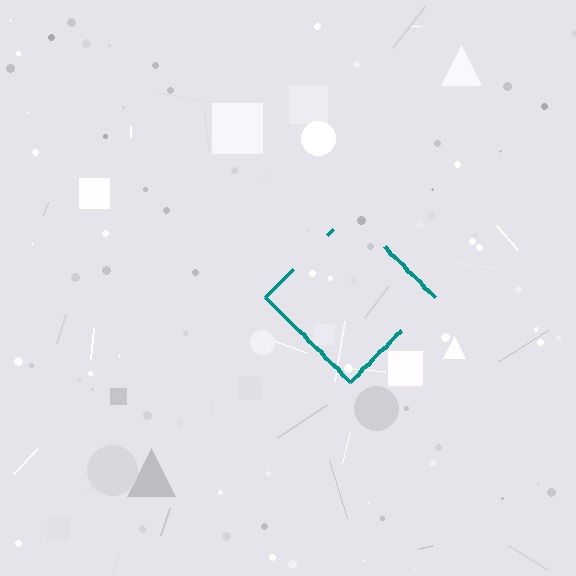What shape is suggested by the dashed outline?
The dashed outline suggests a diamond.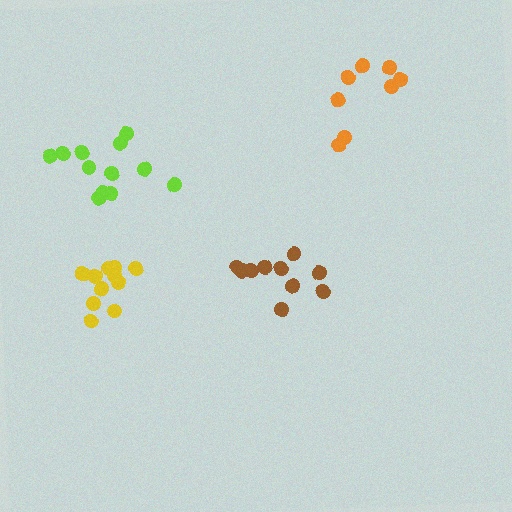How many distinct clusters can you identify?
There are 4 distinct clusters.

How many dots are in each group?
Group 1: 8 dots, Group 2: 11 dots, Group 3: 12 dots, Group 4: 12 dots (43 total).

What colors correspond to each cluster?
The clusters are colored: orange, brown, yellow, lime.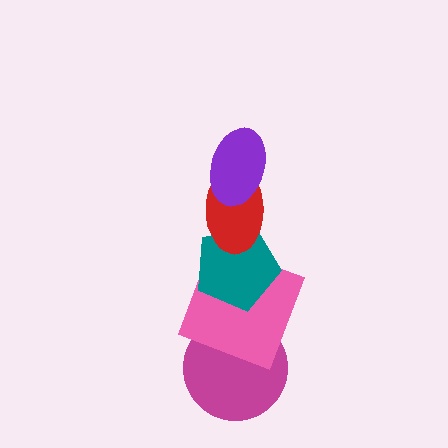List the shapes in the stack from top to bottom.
From top to bottom: the purple ellipse, the red ellipse, the teal pentagon, the pink square, the magenta circle.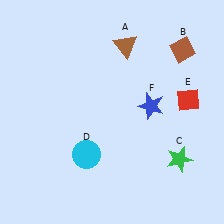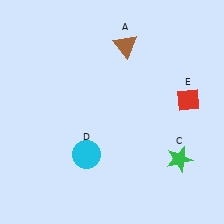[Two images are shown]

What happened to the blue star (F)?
The blue star (F) was removed in Image 2. It was in the top-right area of Image 1.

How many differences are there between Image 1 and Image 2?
There are 2 differences between the two images.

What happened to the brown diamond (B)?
The brown diamond (B) was removed in Image 2. It was in the top-right area of Image 1.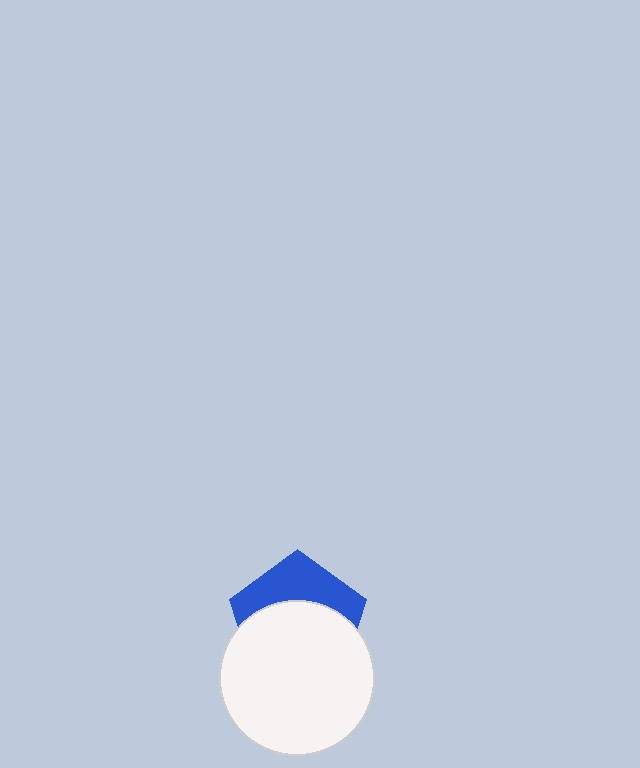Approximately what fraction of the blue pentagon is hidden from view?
Roughly 62% of the blue pentagon is hidden behind the white circle.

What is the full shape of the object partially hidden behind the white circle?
The partially hidden object is a blue pentagon.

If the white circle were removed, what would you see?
You would see the complete blue pentagon.